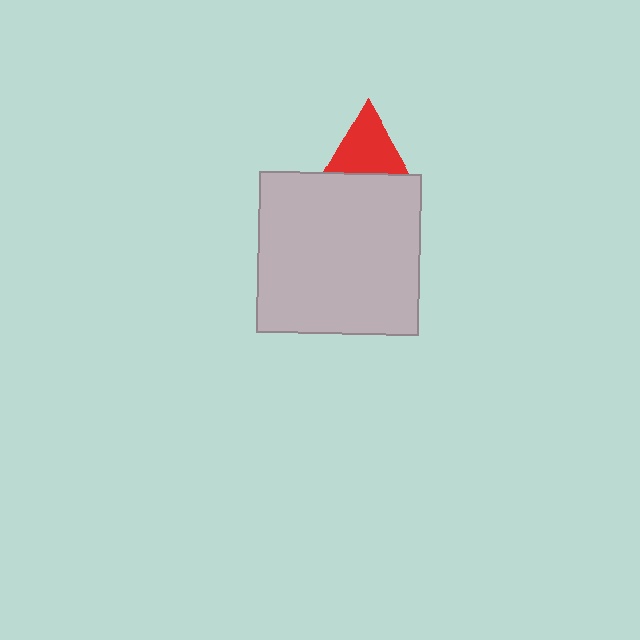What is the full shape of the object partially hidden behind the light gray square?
The partially hidden object is a red triangle.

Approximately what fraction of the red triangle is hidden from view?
Roughly 40% of the red triangle is hidden behind the light gray square.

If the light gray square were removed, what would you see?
You would see the complete red triangle.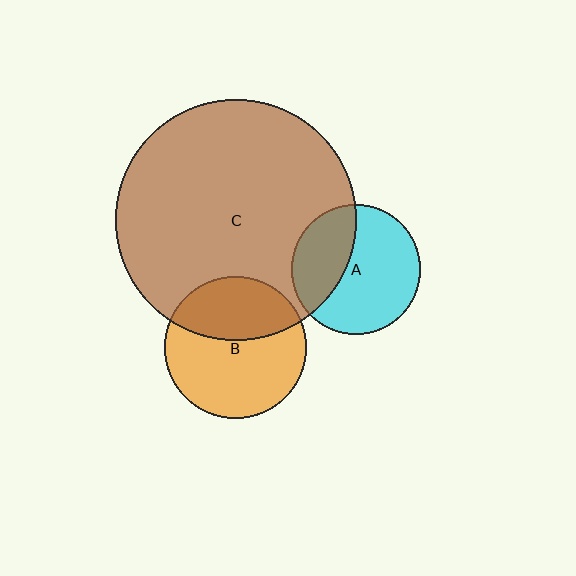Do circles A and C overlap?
Yes.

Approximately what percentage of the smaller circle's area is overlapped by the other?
Approximately 35%.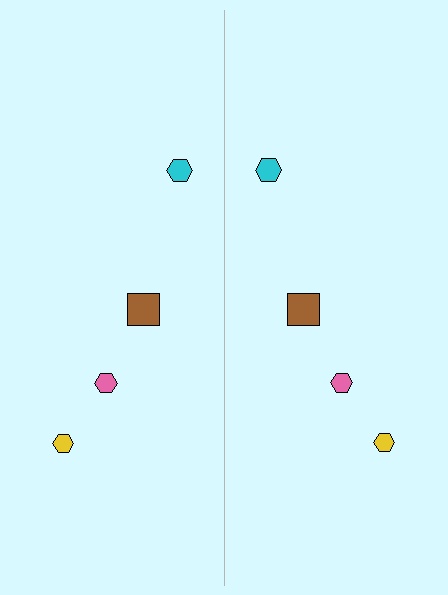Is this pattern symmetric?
Yes, this pattern has bilateral (reflection) symmetry.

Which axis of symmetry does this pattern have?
The pattern has a vertical axis of symmetry running through the center of the image.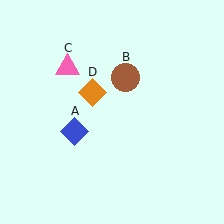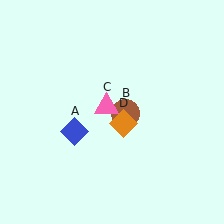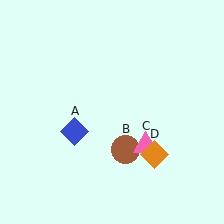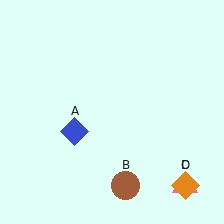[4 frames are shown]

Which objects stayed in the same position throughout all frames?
Blue diamond (object A) remained stationary.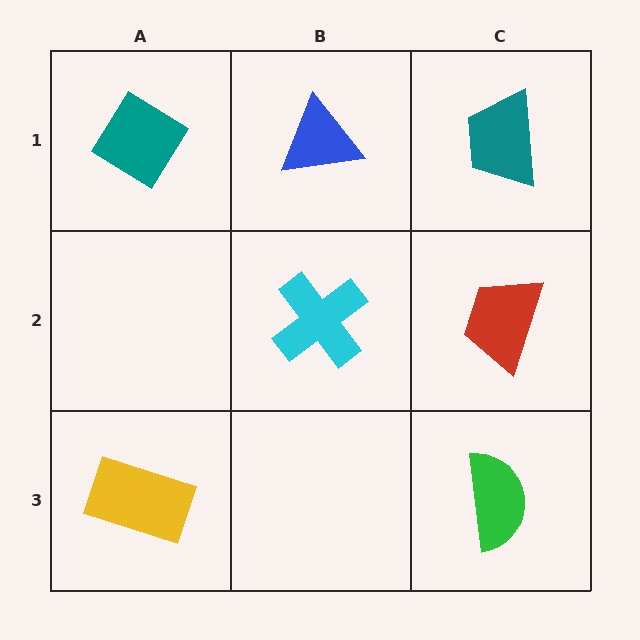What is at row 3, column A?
A yellow rectangle.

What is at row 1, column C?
A teal trapezoid.